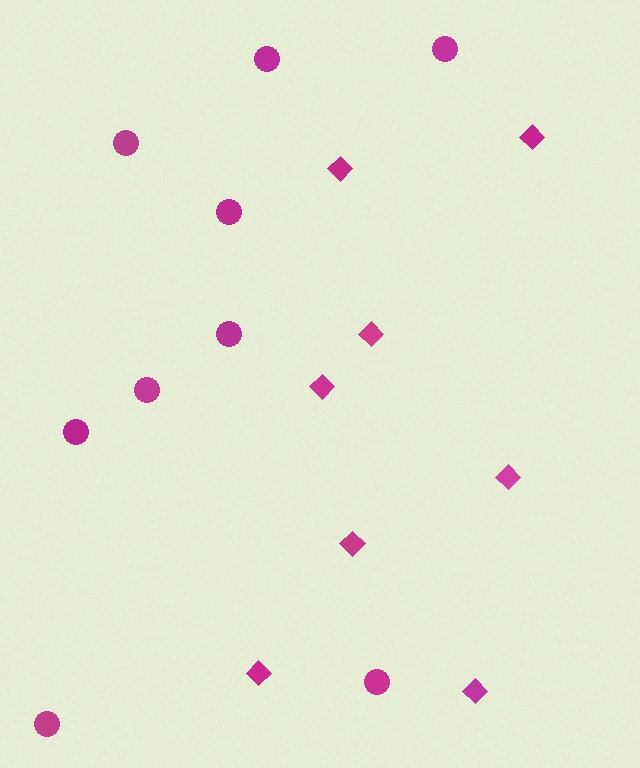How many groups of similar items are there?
There are 2 groups: one group of circles (9) and one group of diamonds (8).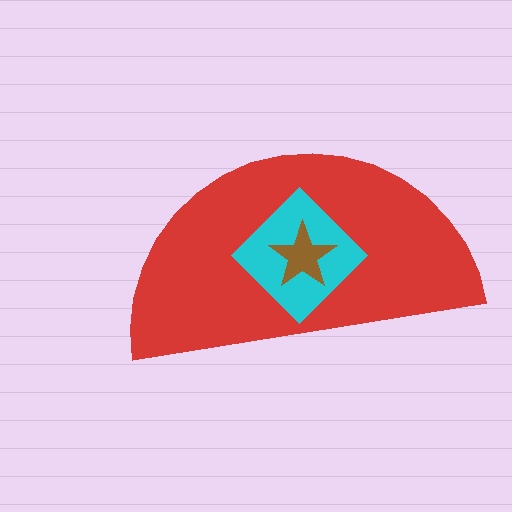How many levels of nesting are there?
3.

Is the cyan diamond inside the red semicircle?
Yes.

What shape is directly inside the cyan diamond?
The brown star.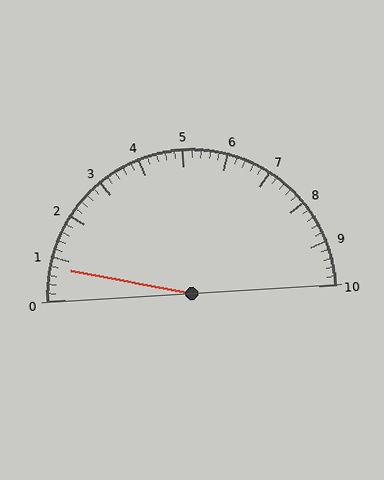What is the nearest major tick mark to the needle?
The nearest major tick mark is 1.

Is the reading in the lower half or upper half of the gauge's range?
The reading is in the lower half of the range (0 to 10).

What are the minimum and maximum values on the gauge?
The gauge ranges from 0 to 10.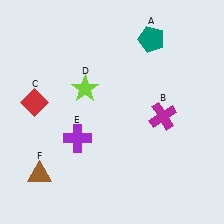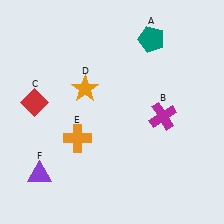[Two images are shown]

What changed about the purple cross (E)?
In Image 1, E is purple. In Image 2, it changed to orange.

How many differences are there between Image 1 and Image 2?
There are 3 differences between the two images.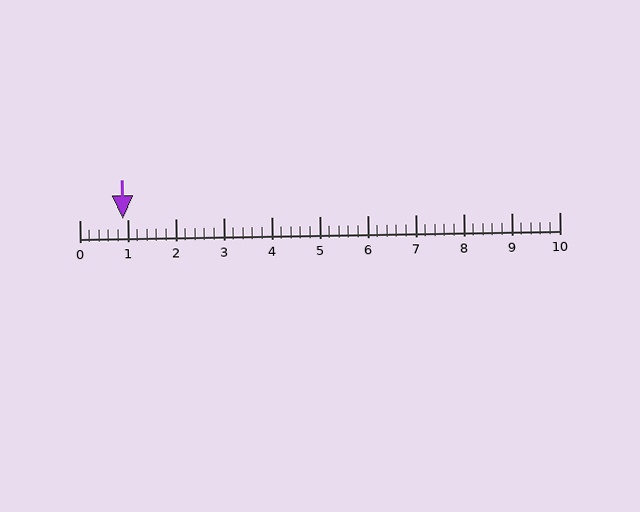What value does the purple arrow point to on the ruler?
The purple arrow points to approximately 0.9.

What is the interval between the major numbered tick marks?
The major tick marks are spaced 1 units apart.